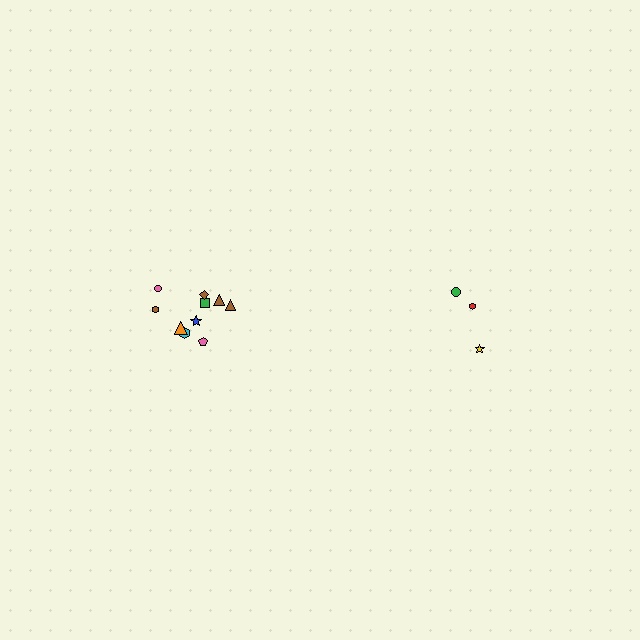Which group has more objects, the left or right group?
The left group.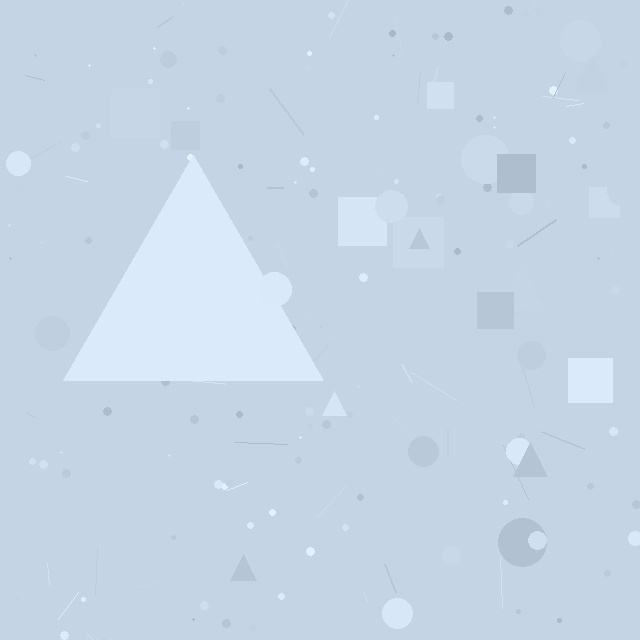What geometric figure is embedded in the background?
A triangle is embedded in the background.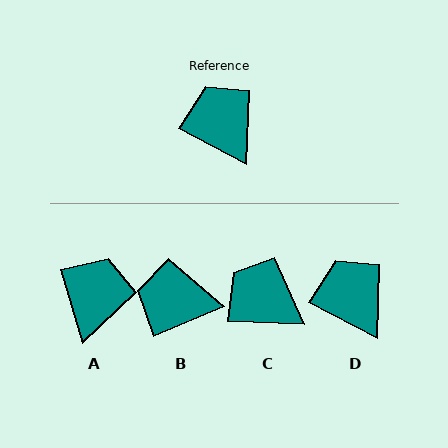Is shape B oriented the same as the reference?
No, it is off by about 51 degrees.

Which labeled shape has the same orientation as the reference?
D.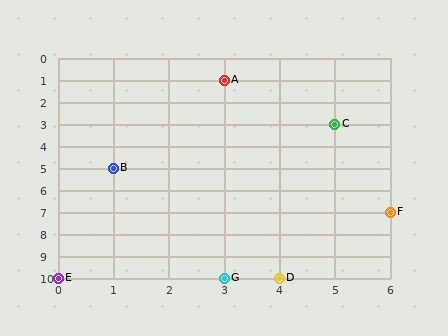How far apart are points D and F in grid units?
Points D and F are 2 columns and 3 rows apart (about 3.6 grid units diagonally).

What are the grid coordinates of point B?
Point B is at grid coordinates (1, 5).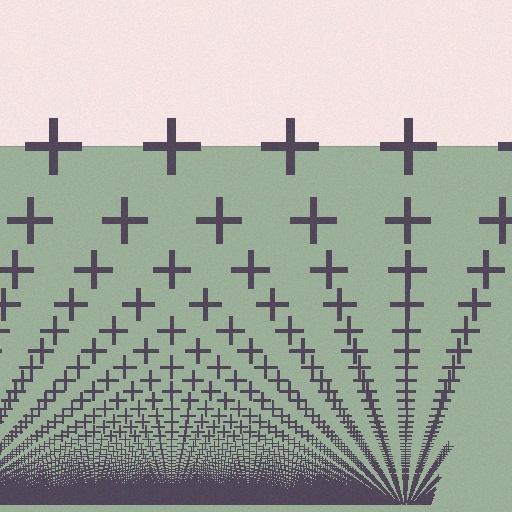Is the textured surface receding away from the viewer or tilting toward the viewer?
The surface appears to tilt toward the viewer. Texture elements get larger and sparser toward the top.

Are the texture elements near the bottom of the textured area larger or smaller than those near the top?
Smaller. The gradient is inverted — elements near the bottom are smaller and denser.